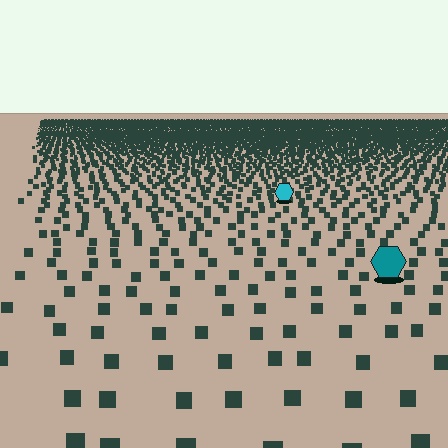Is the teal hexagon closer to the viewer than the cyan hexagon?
Yes. The teal hexagon is closer — you can tell from the texture gradient: the ground texture is coarser near it.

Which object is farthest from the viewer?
The cyan hexagon is farthest from the viewer. It appears smaller and the ground texture around it is denser.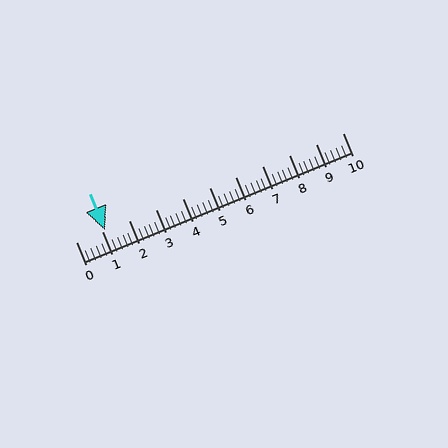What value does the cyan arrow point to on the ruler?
The cyan arrow points to approximately 1.1.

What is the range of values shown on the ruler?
The ruler shows values from 0 to 10.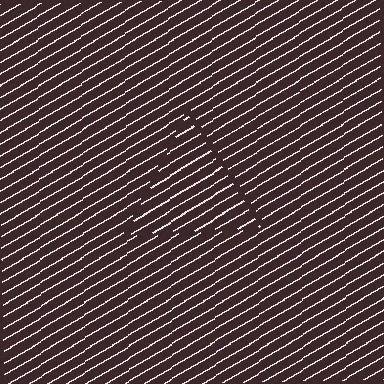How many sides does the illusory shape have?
3 sides — the line-ends trace a triangle.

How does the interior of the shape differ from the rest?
The interior of the shape contains the same grating, shifted by half a period — the contour is defined by the phase discontinuity where line-ends from the inner and outer gratings abut.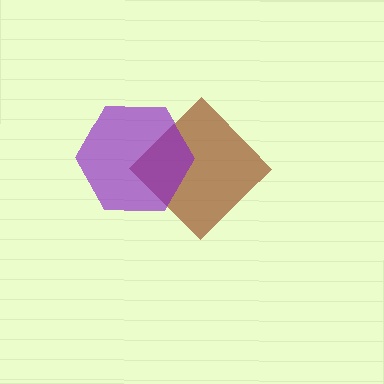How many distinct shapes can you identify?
There are 2 distinct shapes: a brown diamond, a purple hexagon.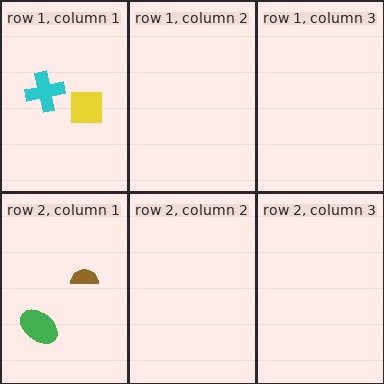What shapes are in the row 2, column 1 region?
The green ellipse, the brown semicircle.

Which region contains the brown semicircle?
The row 2, column 1 region.